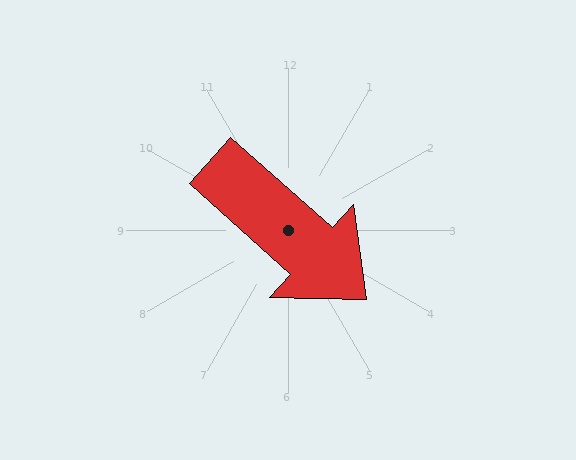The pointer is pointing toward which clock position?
Roughly 4 o'clock.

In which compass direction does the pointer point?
Southeast.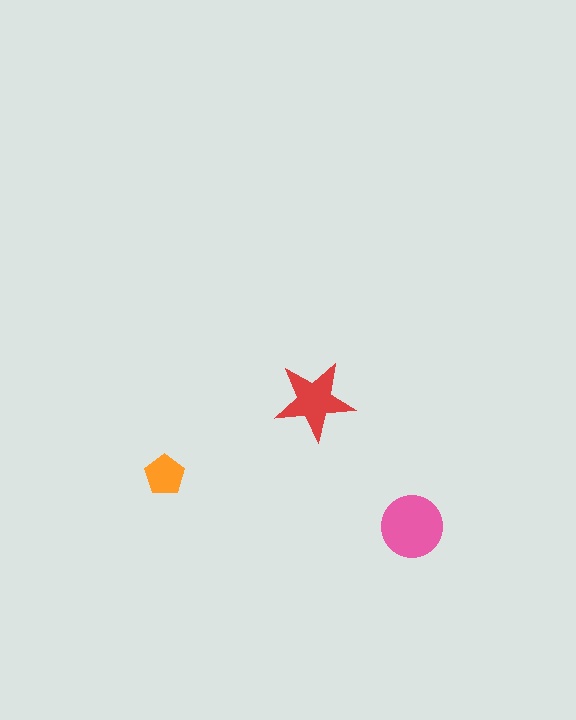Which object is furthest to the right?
The pink circle is rightmost.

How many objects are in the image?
There are 3 objects in the image.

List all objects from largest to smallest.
The pink circle, the red star, the orange pentagon.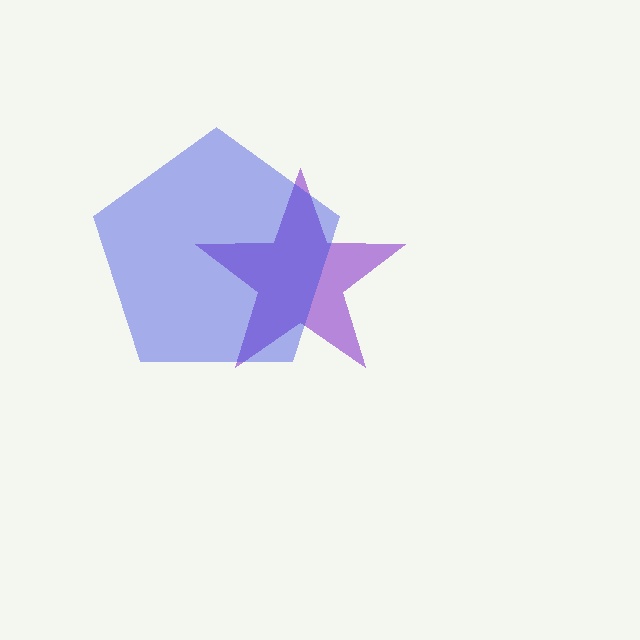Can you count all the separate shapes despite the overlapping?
Yes, there are 2 separate shapes.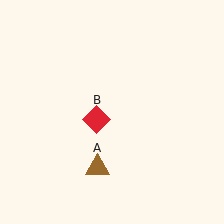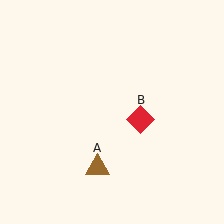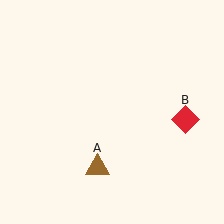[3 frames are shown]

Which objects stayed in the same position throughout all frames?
Brown triangle (object A) remained stationary.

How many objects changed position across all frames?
1 object changed position: red diamond (object B).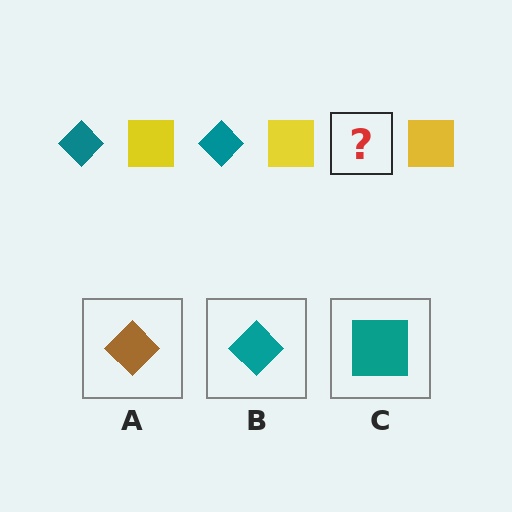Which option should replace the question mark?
Option B.